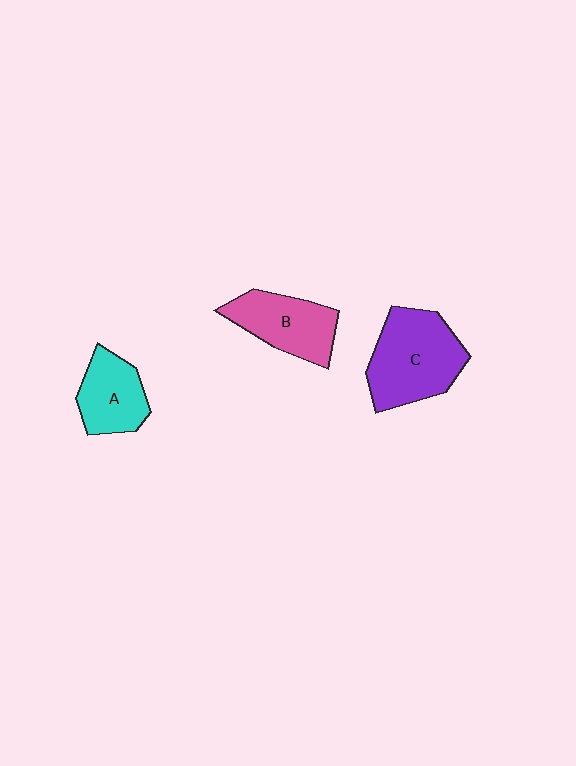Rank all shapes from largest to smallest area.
From largest to smallest: C (purple), B (pink), A (cyan).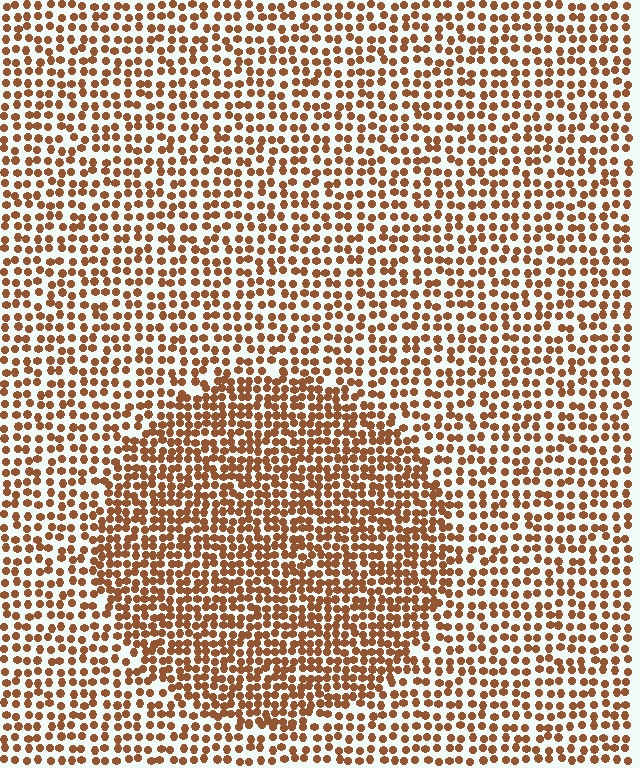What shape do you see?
I see a circle.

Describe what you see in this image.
The image contains small brown elements arranged at two different densities. A circle-shaped region is visible where the elements are more densely packed than the surrounding area.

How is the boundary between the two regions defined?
The boundary is defined by a change in element density (approximately 1.6x ratio). All elements are the same color, size, and shape.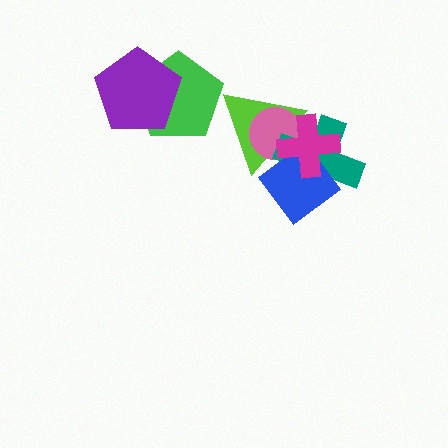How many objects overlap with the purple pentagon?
1 object overlaps with the purple pentagon.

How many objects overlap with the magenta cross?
4 objects overlap with the magenta cross.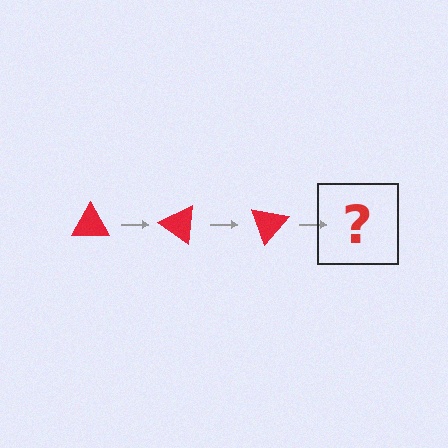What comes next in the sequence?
The next element should be a red triangle rotated 105 degrees.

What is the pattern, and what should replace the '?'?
The pattern is that the triangle rotates 35 degrees each step. The '?' should be a red triangle rotated 105 degrees.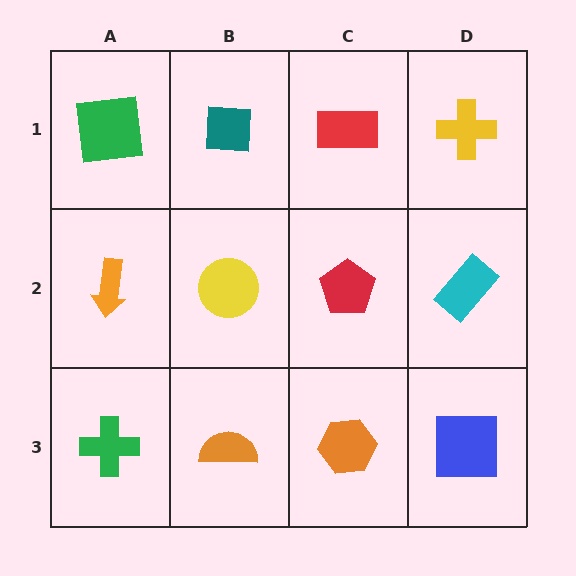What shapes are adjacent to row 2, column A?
A green square (row 1, column A), a green cross (row 3, column A), a yellow circle (row 2, column B).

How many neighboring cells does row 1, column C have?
3.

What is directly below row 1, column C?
A red pentagon.